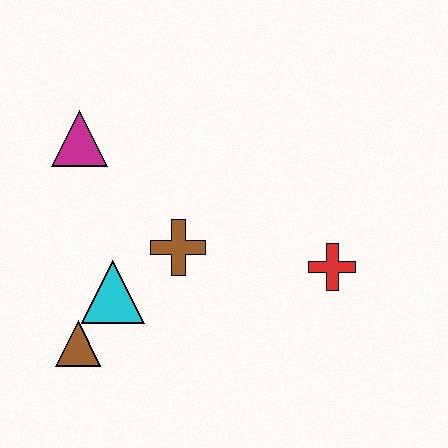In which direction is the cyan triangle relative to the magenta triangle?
The cyan triangle is below the magenta triangle.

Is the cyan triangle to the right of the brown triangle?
Yes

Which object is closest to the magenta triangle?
The brown cross is closest to the magenta triangle.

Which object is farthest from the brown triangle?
The red cross is farthest from the brown triangle.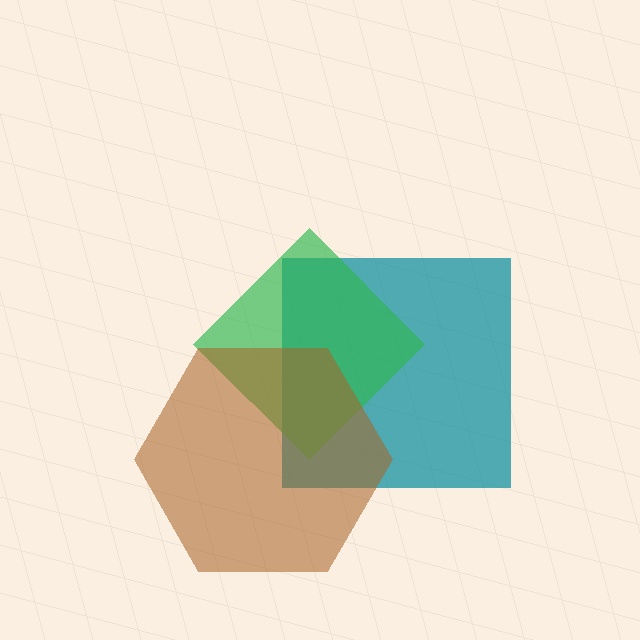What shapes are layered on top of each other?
The layered shapes are: a teal square, a green diamond, a brown hexagon.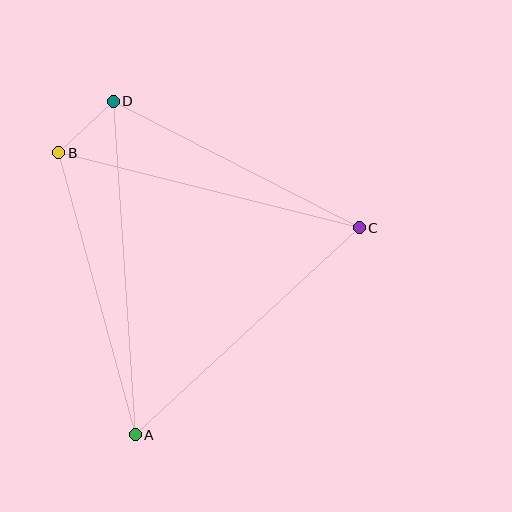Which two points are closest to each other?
Points B and D are closest to each other.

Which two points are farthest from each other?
Points A and D are farthest from each other.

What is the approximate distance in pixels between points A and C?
The distance between A and C is approximately 305 pixels.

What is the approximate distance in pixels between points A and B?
The distance between A and B is approximately 292 pixels.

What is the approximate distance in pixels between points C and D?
The distance between C and D is approximately 277 pixels.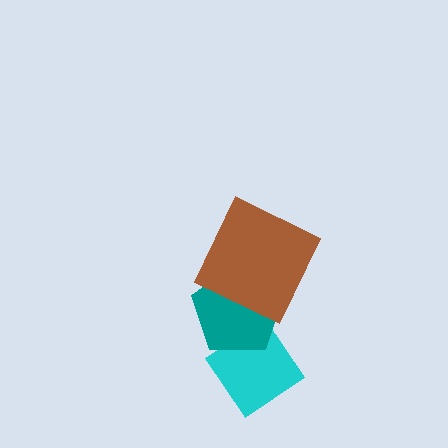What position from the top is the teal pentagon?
The teal pentagon is 2nd from the top.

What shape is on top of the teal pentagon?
The brown square is on top of the teal pentagon.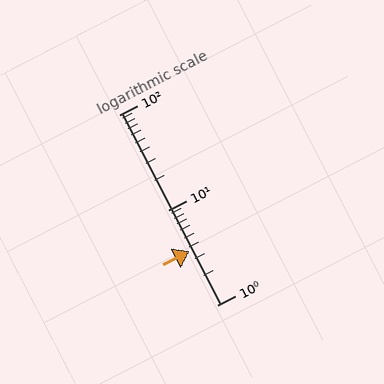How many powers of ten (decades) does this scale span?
The scale spans 2 decades, from 1 to 100.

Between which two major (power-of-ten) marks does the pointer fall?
The pointer is between 1 and 10.